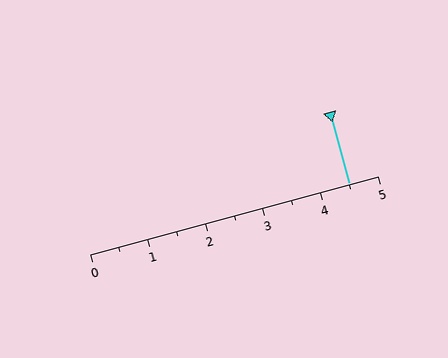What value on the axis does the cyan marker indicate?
The marker indicates approximately 4.5.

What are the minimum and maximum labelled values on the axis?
The axis runs from 0 to 5.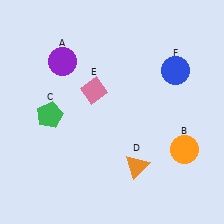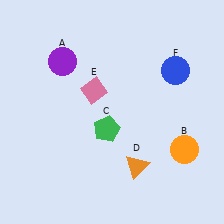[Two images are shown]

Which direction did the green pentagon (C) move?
The green pentagon (C) moved right.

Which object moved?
The green pentagon (C) moved right.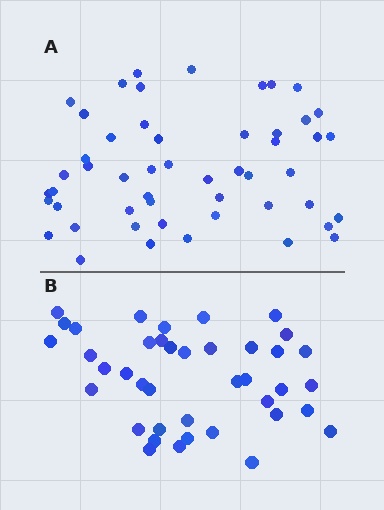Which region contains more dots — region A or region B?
Region A (the top region) has more dots.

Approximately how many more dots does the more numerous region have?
Region A has roughly 12 or so more dots than region B.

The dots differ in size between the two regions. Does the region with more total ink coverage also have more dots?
No. Region B has more total ink coverage because its dots are larger, but region A actually contains more individual dots. Total area can be misleading — the number of items is what matters here.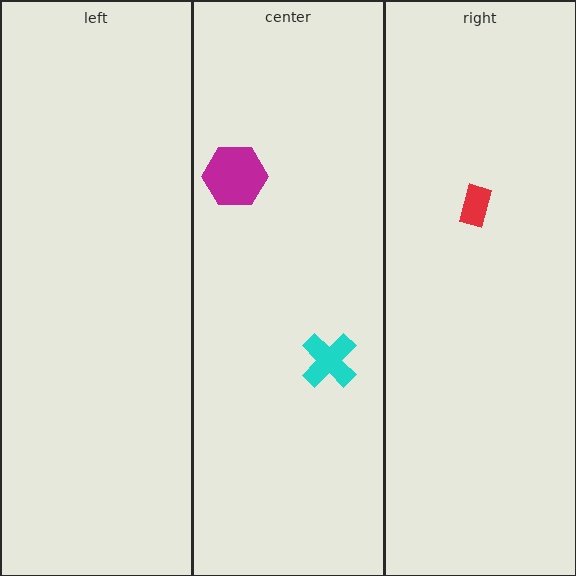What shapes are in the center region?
The cyan cross, the magenta hexagon.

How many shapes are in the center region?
2.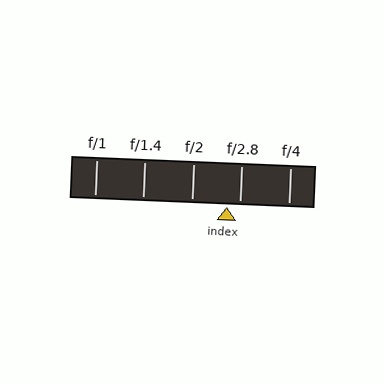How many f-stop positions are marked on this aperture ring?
There are 5 f-stop positions marked.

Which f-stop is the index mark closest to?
The index mark is closest to f/2.8.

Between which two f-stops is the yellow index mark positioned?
The index mark is between f/2 and f/2.8.